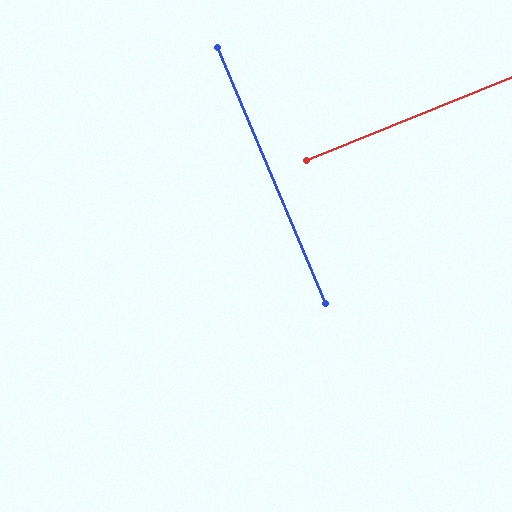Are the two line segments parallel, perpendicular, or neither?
Perpendicular — they meet at approximately 89°.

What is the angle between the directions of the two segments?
Approximately 89 degrees.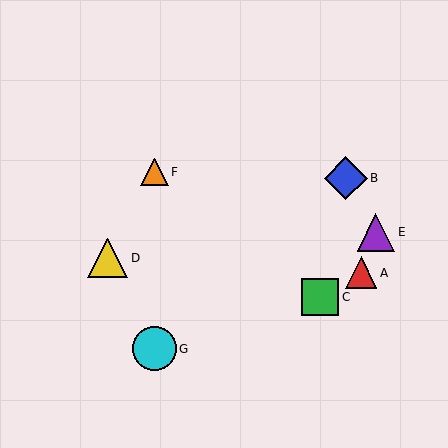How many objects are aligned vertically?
2 objects (F, G) are aligned vertically.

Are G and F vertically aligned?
Yes, both are at x≈154.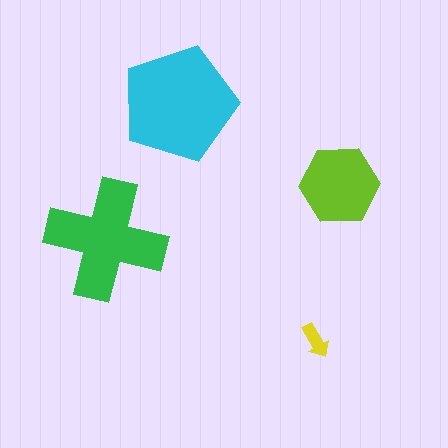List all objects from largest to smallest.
The cyan pentagon, the green cross, the lime hexagon, the yellow arrow.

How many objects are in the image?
There are 4 objects in the image.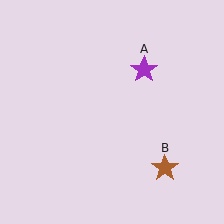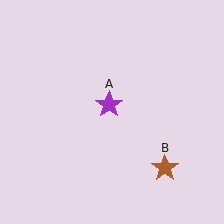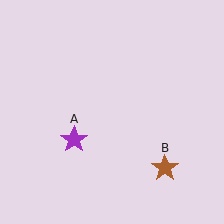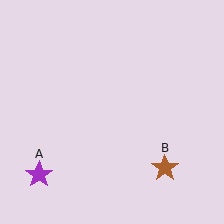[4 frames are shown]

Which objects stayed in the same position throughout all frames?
Brown star (object B) remained stationary.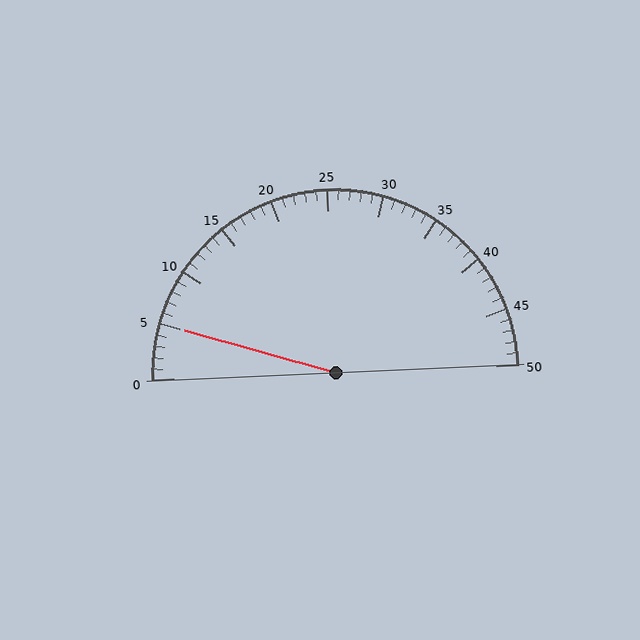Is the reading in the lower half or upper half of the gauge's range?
The reading is in the lower half of the range (0 to 50).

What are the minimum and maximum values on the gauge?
The gauge ranges from 0 to 50.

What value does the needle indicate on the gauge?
The needle indicates approximately 5.